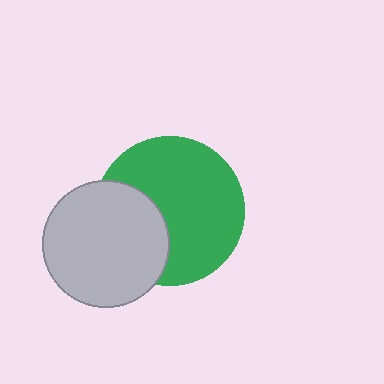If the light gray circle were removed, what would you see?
You would see the complete green circle.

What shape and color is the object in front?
The object in front is a light gray circle.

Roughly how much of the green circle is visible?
Most of it is visible (roughly 68%).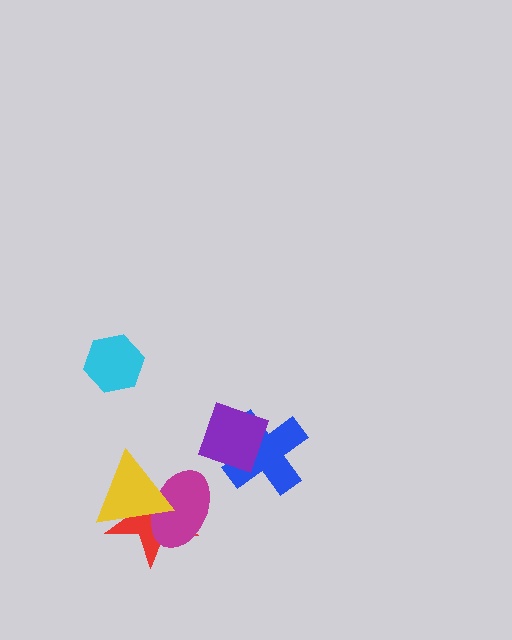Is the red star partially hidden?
Yes, it is partially covered by another shape.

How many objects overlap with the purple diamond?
1 object overlaps with the purple diamond.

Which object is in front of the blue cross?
The purple diamond is in front of the blue cross.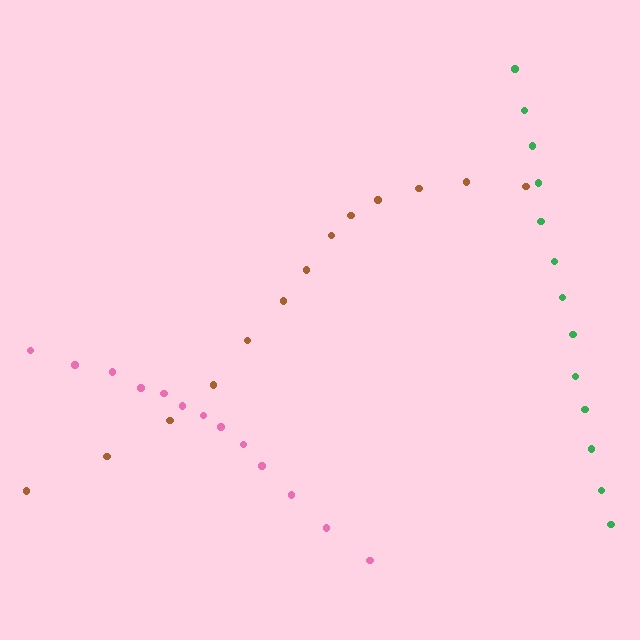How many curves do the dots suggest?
There are 3 distinct paths.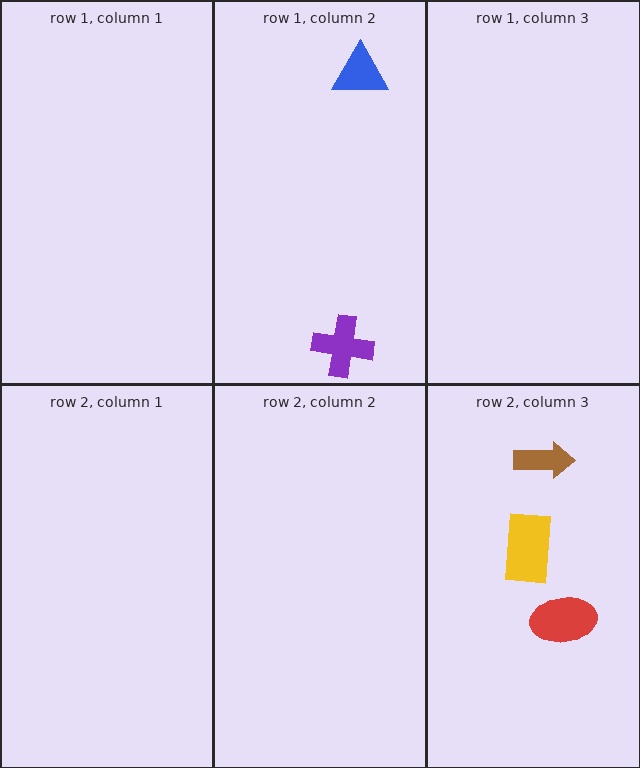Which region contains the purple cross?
The row 1, column 2 region.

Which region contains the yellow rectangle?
The row 2, column 3 region.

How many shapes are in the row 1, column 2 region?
2.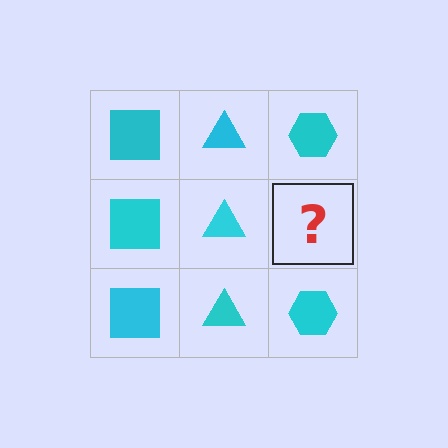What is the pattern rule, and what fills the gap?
The rule is that each column has a consistent shape. The gap should be filled with a cyan hexagon.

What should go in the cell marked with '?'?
The missing cell should contain a cyan hexagon.